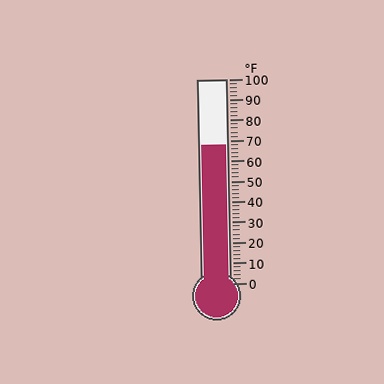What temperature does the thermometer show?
The thermometer shows approximately 68°F.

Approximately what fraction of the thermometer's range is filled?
The thermometer is filled to approximately 70% of its range.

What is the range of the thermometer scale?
The thermometer scale ranges from 0°F to 100°F.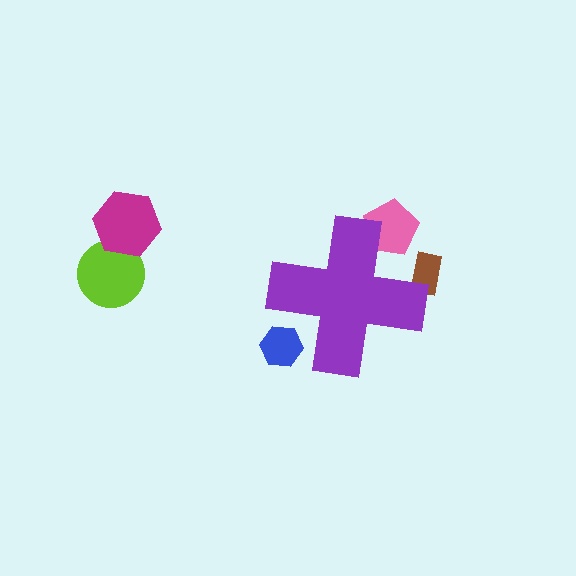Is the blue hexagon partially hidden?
Yes, the blue hexagon is partially hidden behind the purple cross.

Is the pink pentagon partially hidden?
Yes, the pink pentagon is partially hidden behind the purple cross.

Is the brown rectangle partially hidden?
Yes, the brown rectangle is partially hidden behind the purple cross.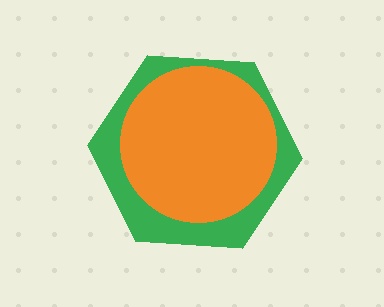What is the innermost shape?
The orange circle.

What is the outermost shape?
The green hexagon.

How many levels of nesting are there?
2.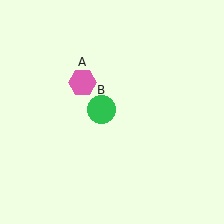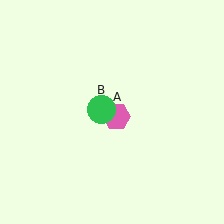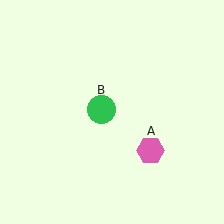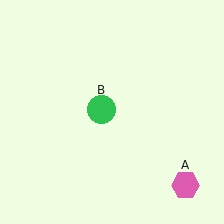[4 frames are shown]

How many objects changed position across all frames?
1 object changed position: pink hexagon (object A).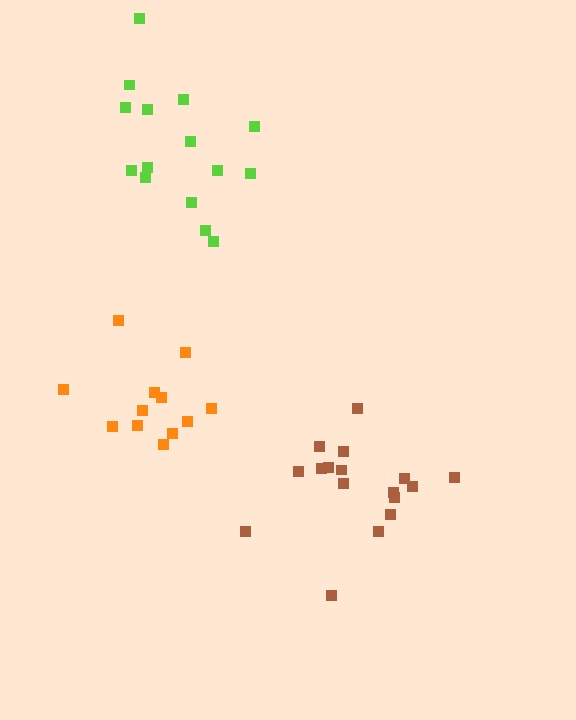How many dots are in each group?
Group 1: 12 dots, Group 2: 15 dots, Group 3: 17 dots (44 total).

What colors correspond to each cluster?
The clusters are colored: orange, lime, brown.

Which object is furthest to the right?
The brown cluster is rightmost.